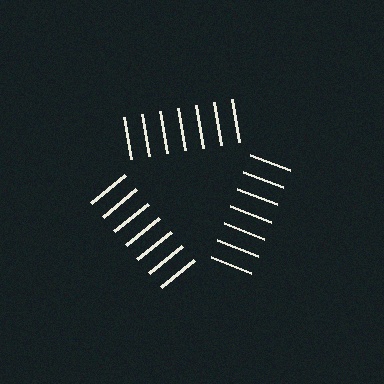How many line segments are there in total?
21 — 7 along each of the 3 edges.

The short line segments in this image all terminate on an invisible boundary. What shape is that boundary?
An illusory triangle — the line segments terminate on its edges but no continuous stroke is drawn.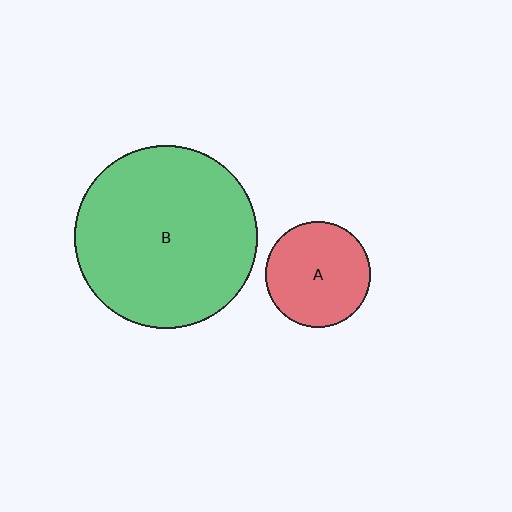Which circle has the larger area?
Circle B (green).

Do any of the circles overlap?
No, none of the circles overlap.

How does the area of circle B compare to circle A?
Approximately 3.0 times.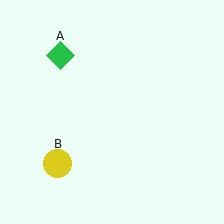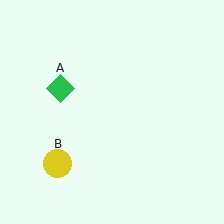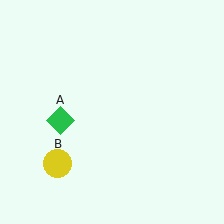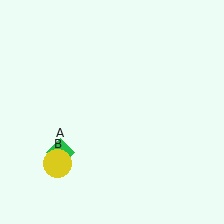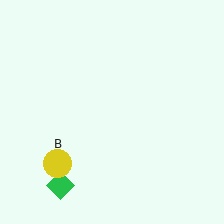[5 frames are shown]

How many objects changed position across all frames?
1 object changed position: green diamond (object A).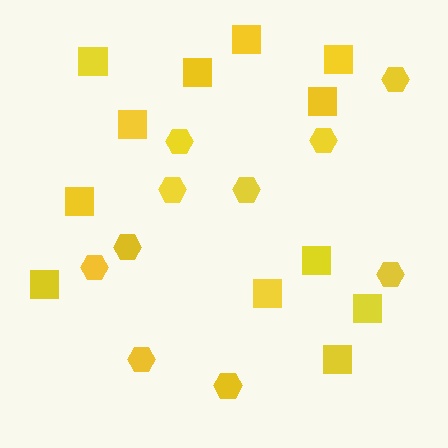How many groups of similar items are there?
There are 2 groups: one group of squares (12) and one group of hexagons (10).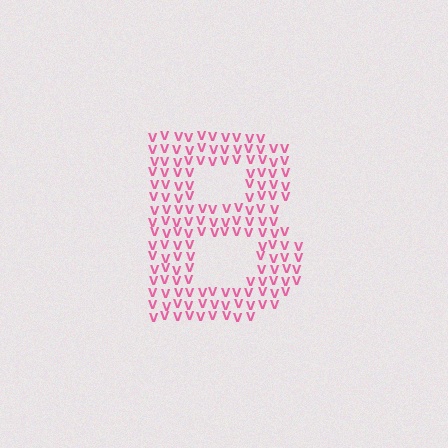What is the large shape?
The large shape is the letter B.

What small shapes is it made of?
It is made of small letter V's.